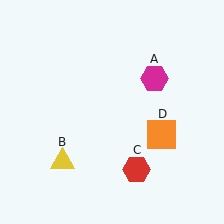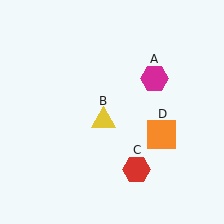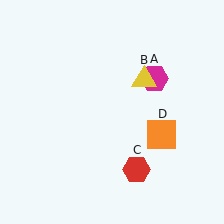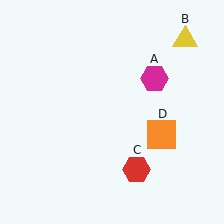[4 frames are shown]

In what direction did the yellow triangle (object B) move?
The yellow triangle (object B) moved up and to the right.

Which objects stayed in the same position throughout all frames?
Magenta hexagon (object A) and red hexagon (object C) and orange square (object D) remained stationary.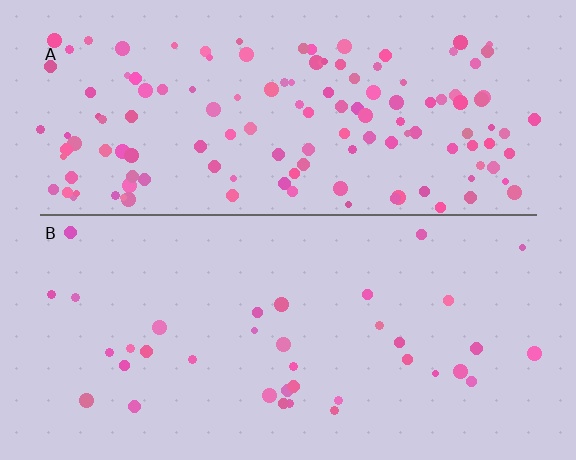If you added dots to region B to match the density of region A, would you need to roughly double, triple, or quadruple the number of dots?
Approximately quadruple.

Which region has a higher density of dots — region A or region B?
A (the top).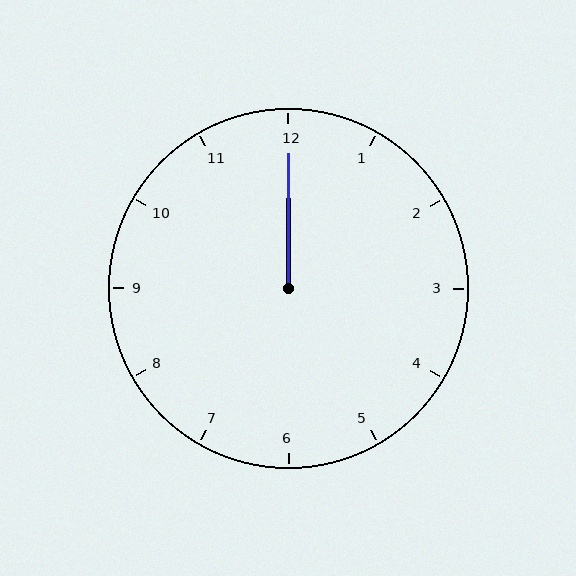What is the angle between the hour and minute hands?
Approximately 0 degrees.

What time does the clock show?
12:00.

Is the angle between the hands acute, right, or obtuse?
It is acute.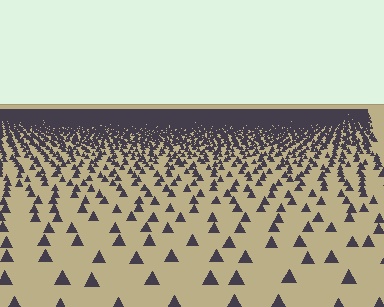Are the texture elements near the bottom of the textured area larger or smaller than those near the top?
Larger. Near the bottom, elements are closer to the viewer and appear at a bigger on-screen size.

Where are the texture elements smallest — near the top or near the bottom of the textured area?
Near the top.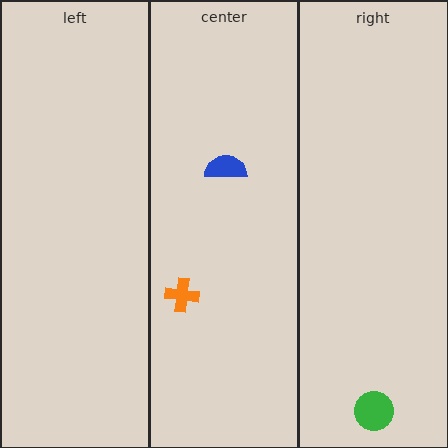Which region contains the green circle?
The right region.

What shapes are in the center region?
The orange cross, the blue semicircle.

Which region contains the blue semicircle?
The center region.